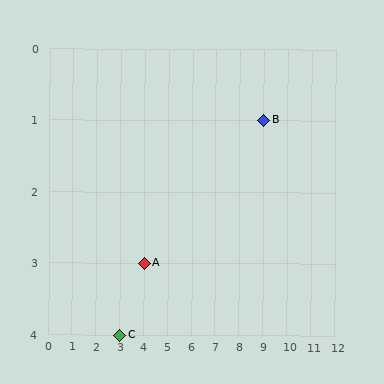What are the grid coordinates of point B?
Point B is at grid coordinates (9, 1).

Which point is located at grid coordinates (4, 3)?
Point A is at (4, 3).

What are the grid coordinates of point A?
Point A is at grid coordinates (4, 3).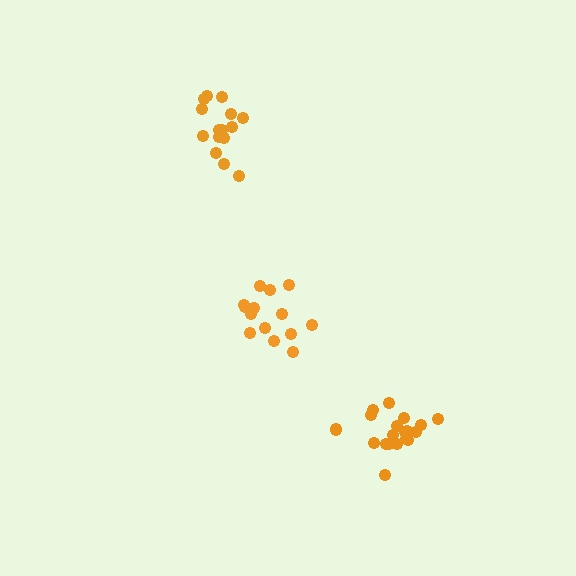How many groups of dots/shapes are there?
There are 3 groups.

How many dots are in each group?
Group 1: 14 dots, Group 2: 19 dots, Group 3: 15 dots (48 total).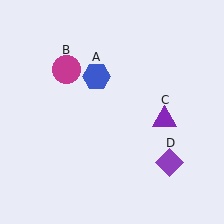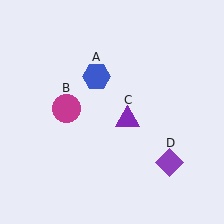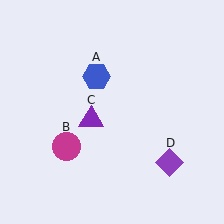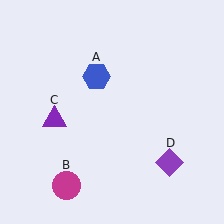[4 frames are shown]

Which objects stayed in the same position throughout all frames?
Blue hexagon (object A) and purple diamond (object D) remained stationary.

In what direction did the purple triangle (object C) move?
The purple triangle (object C) moved left.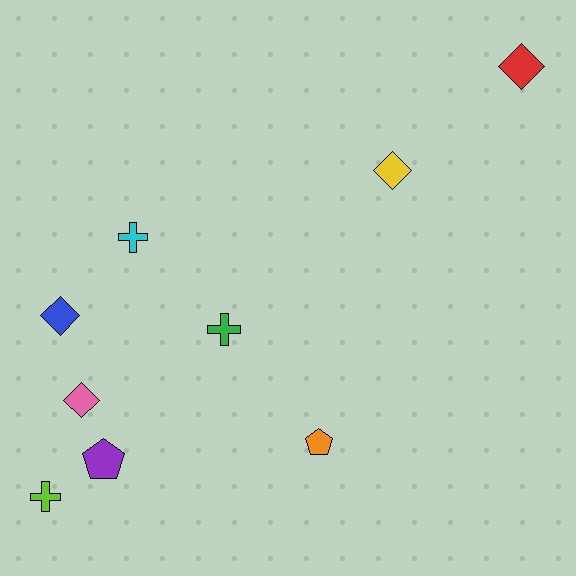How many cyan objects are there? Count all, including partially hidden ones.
There is 1 cyan object.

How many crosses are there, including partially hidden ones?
There are 3 crosses.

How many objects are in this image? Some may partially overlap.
There are 9 objects.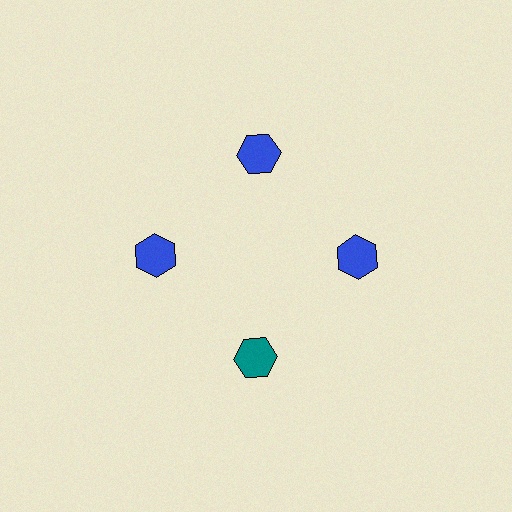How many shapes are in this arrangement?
There are 4 shapes arranged in a ring pattern.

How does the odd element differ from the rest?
It has a different color: teal instead of blue.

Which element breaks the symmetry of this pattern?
The teal hexagon at roughly the 6 o'clock position breaks the symmetry. All other shapes are blue hexagons.